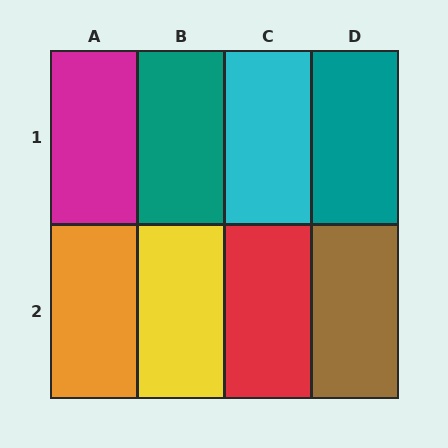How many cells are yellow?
1 cell is yellow.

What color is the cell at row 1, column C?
Cyan.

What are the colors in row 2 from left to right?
Orange, yellow, red, brown.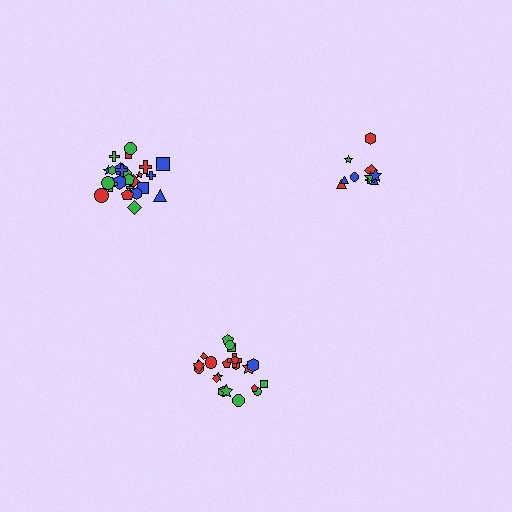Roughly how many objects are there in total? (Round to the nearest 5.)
Roughly 55 objects in total.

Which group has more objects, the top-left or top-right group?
The top-left group.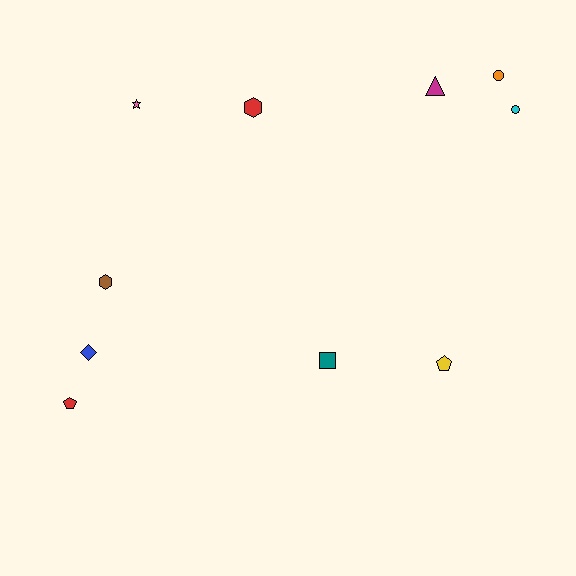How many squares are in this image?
There is 1 square.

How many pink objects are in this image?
There is 1 pink object.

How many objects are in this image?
There are 10 objects.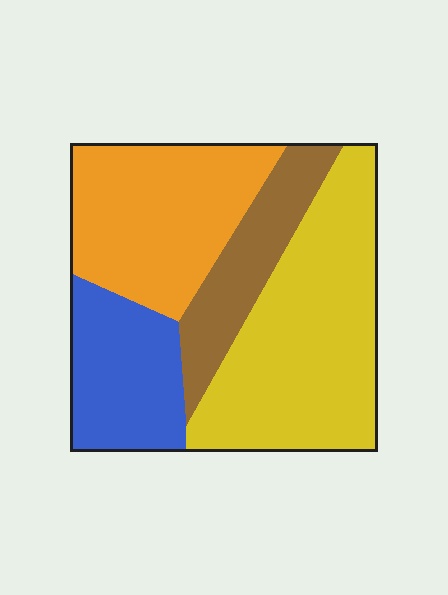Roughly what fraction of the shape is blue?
Blue covers around 20% of the shape.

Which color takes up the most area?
Yellow, at roughly 40%.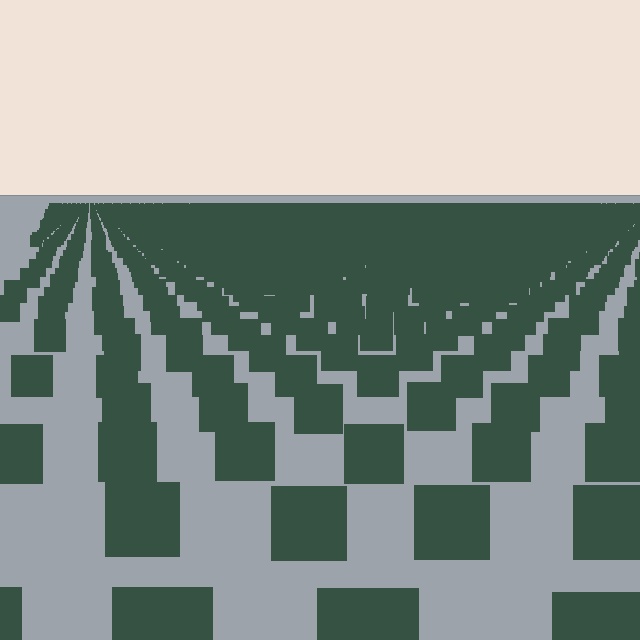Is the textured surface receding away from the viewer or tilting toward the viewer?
The surface is receding away from the viewer. Texture elements get smaller and denser toward the top.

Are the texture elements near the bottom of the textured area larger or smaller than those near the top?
Larger. Near the bottom, elements are closer to the viewer and appear at a bigger on-screen size.